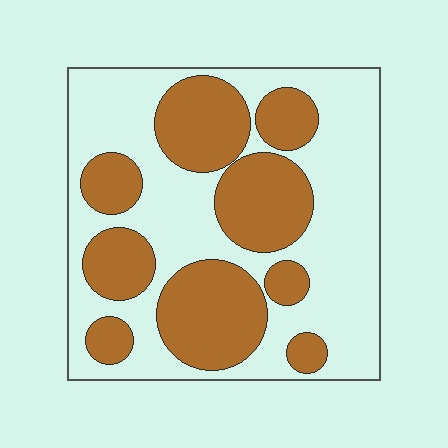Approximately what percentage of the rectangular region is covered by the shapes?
Approximately 40%.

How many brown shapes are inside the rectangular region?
9.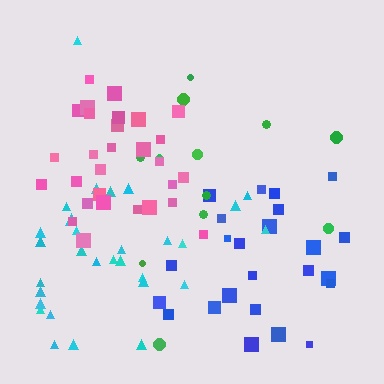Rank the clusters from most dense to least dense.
pink, cyan, blue, green.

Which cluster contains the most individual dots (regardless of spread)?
Cyan (32).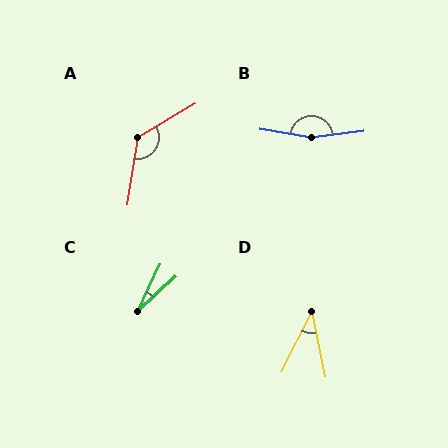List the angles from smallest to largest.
C (22°), D (38°), A (129°), B (163°).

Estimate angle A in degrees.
Approximately 129 degrees.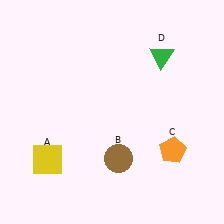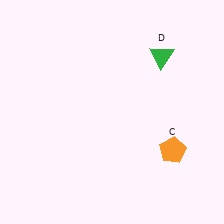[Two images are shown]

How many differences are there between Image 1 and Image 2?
There are 2 differences between the two images.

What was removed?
The yellow square (A), the brown circle (B) were removed in Image 2.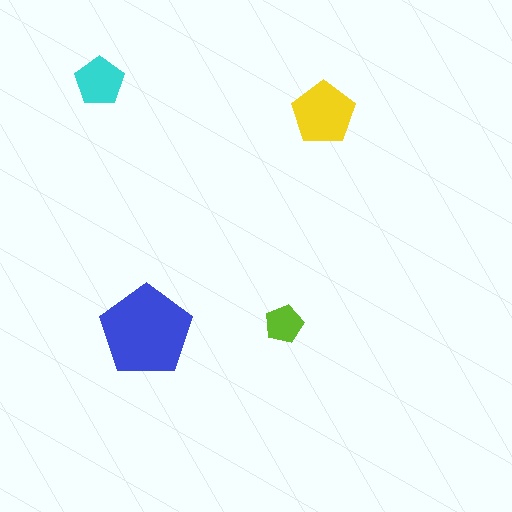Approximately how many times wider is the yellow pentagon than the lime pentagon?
About 1.5 times wider.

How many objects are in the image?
There are 4 objects in the image.